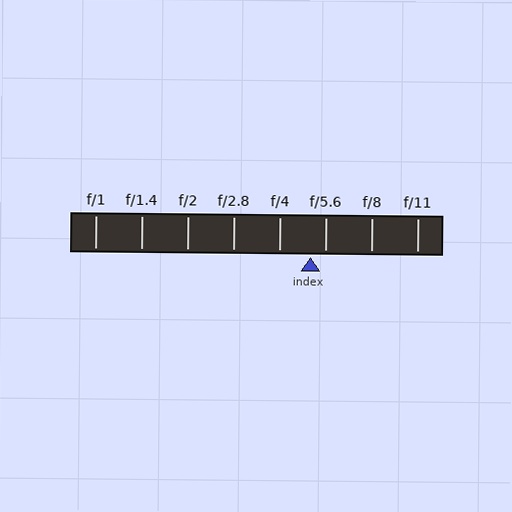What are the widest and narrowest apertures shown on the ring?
The widest aperture shown is f/1 and the narrowest is f/11.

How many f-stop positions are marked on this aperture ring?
There are 8 f-stop positions marked.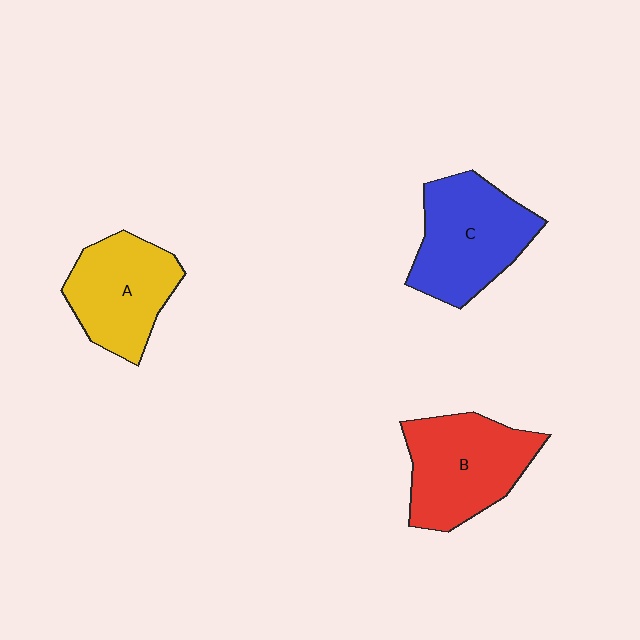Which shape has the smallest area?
Shape A (yellow).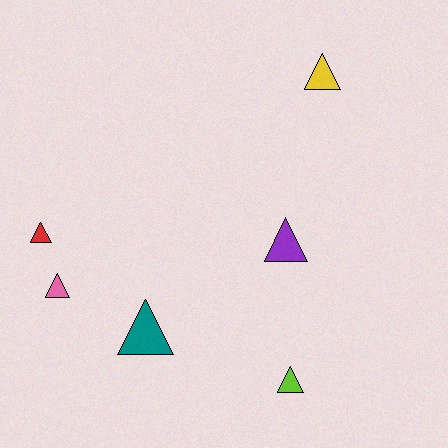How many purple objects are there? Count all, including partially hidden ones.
There is 1 purple object.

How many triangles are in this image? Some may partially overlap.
There are 6 triangles.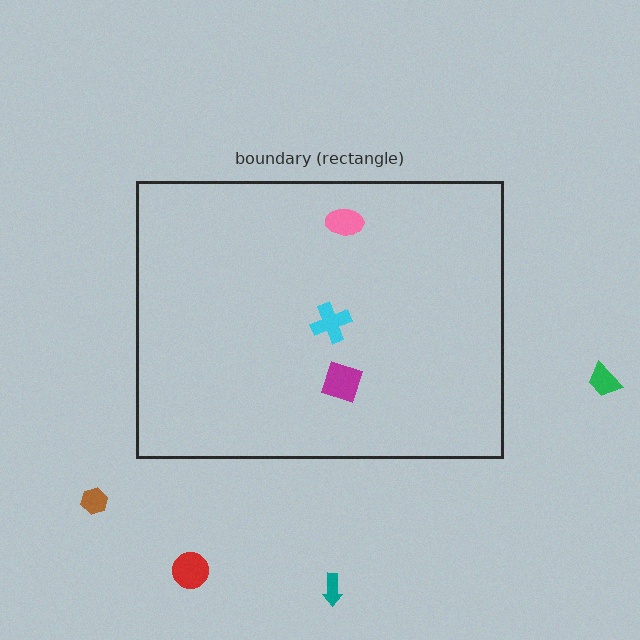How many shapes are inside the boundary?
3 inside, 4 outside.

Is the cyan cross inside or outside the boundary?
Inside.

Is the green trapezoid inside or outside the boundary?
Outside.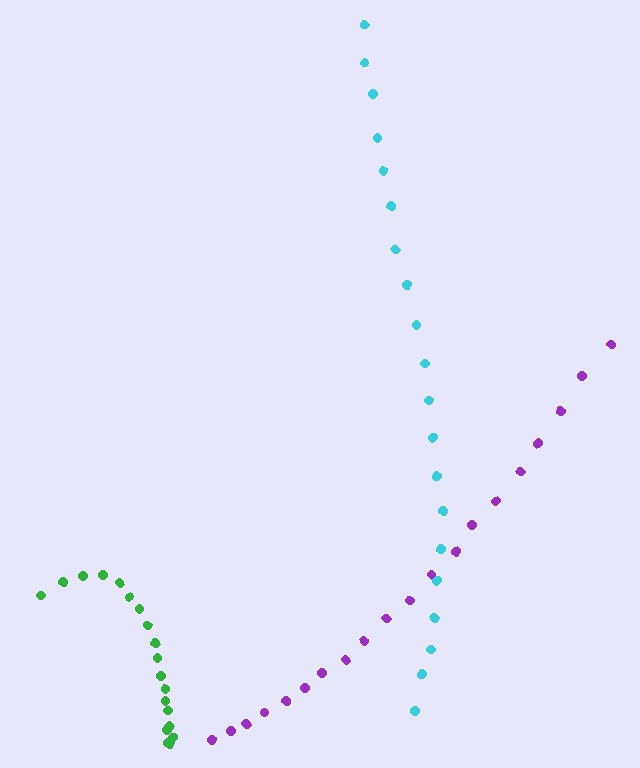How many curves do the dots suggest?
There are 3 distinct paths.